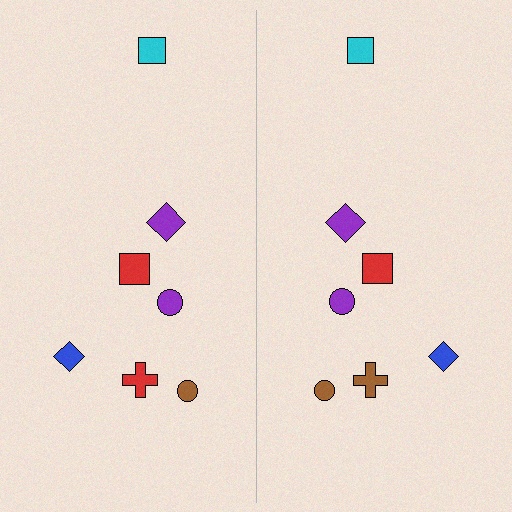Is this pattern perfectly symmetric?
No, the pattern is not perfectly symmetric. The brown cross on the right side breaks the symmetry — its mirror counterpart is red.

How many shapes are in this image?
There are 14 shapes in this image.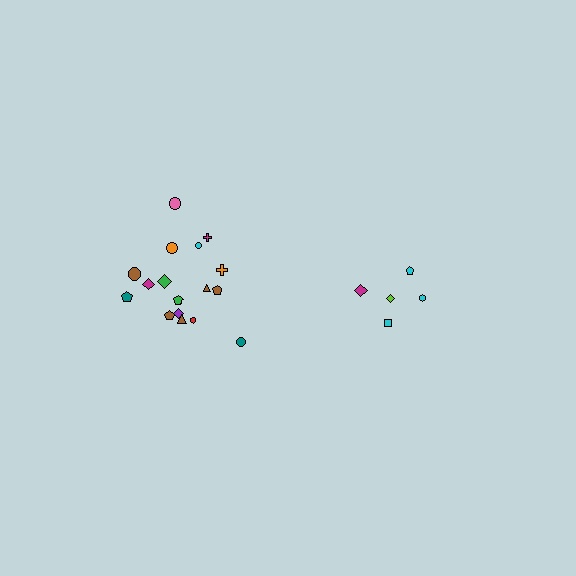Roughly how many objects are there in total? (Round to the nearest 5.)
Roughly 25 objects in total.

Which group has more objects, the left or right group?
The left group.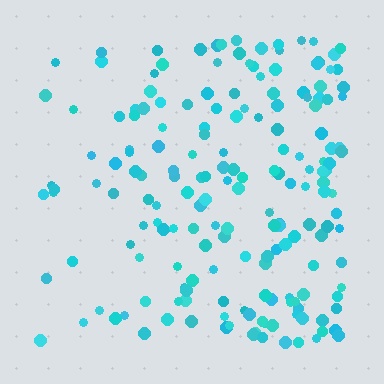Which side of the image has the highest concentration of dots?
The right.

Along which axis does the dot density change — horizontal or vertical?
Horizontal.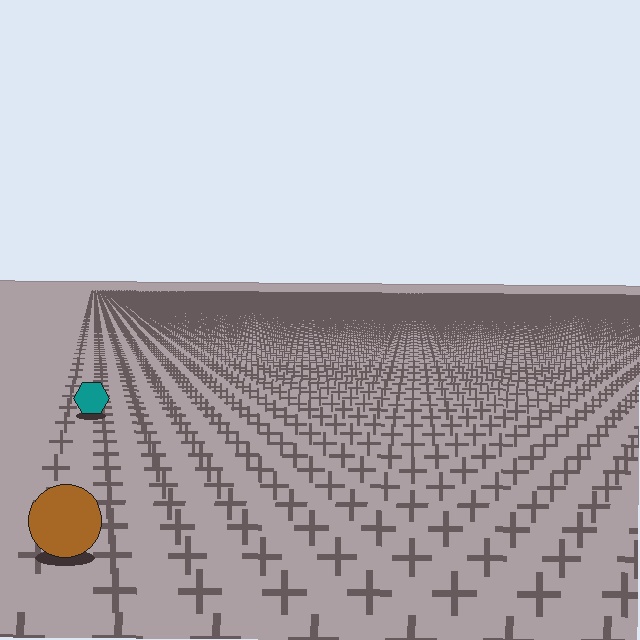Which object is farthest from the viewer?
The teal hexagon is farthest from the viewer. It appears smaller and the ground texture around it is denser.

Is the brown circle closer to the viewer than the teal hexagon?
Yes. The brown circle is closer — you can tell from the texture gradient: the ground texture is coarser near it.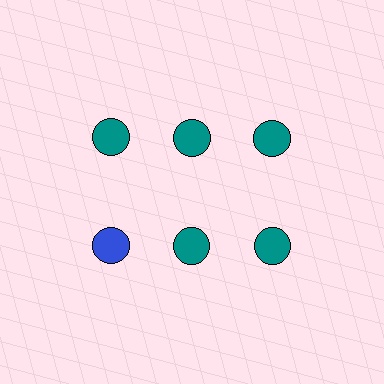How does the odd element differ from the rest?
It has a different color: blue instead of teal.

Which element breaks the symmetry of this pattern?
The blue circle in the second row, leftmost column breaks the symmetry. All other shapes are teal circles.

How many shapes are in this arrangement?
There are 6 shapes arranged in a grid pattern.